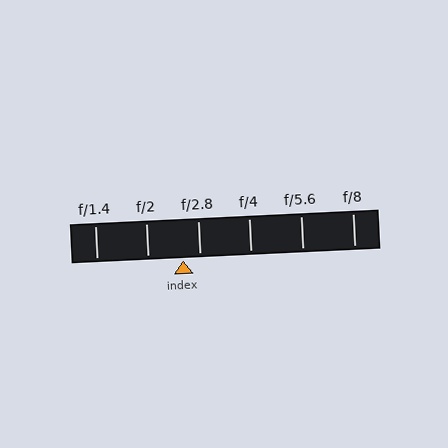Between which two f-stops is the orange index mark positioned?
The index mark is between f/2 and f/2.8.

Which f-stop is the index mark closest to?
The index mark is closest to f/2.8.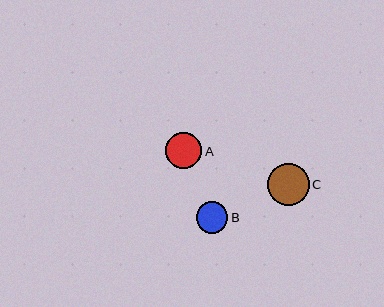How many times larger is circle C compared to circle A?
Circle C is approximately 1.2 times the size of circle A.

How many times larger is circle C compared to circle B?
Circle C is approximately 1.3 times the size of circle B.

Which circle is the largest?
Circle C is the largest with a size of approximately 42 pixels.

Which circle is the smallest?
Circle B is the smallest with a size of approximately 31 pixels.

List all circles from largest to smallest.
From largest to smallest: C, A, B.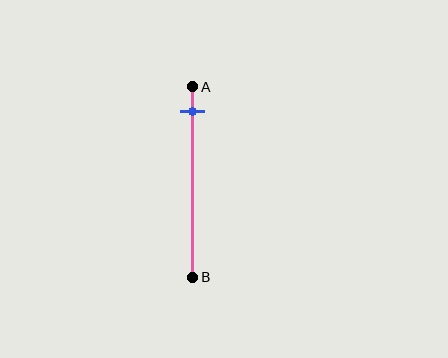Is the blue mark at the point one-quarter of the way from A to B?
No, the mark is at about 15% from A, not at the 25% one-quarter point.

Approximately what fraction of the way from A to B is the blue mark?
The blue mark is approximately 15% of the way from A to B.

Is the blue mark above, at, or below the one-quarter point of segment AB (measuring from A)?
The blue mark is above the one-quarter point of segment AB.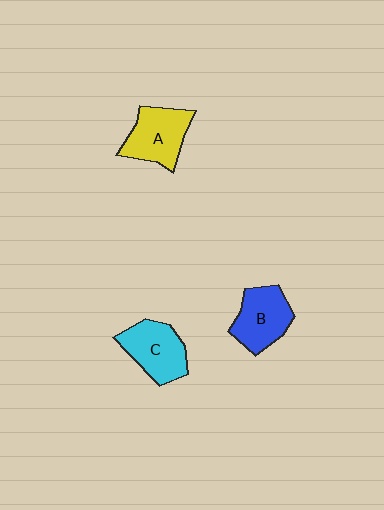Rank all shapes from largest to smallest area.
From largest to smallest: A (yellow), C (cyan), B (blue).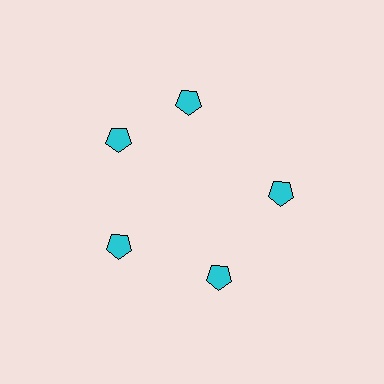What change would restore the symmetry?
The symmetry would be restored by rotating it back into even spacing with its neighbors so that all 5 pentagons sit at equal angles and equal distance from the center.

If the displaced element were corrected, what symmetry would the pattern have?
It would have 5-fold rotational symmetry — the pattern would map onto itself every 72 degrees.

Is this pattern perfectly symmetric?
No. The 5 cyan pentagons are arranged in a ring, but one element near the 1 o'clock position is rotated out of alignment along the ring, breaking the 5-fold rotational symmetry.